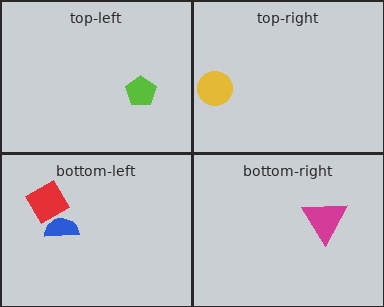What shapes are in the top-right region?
The yellow circle.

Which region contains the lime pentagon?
The top-left region.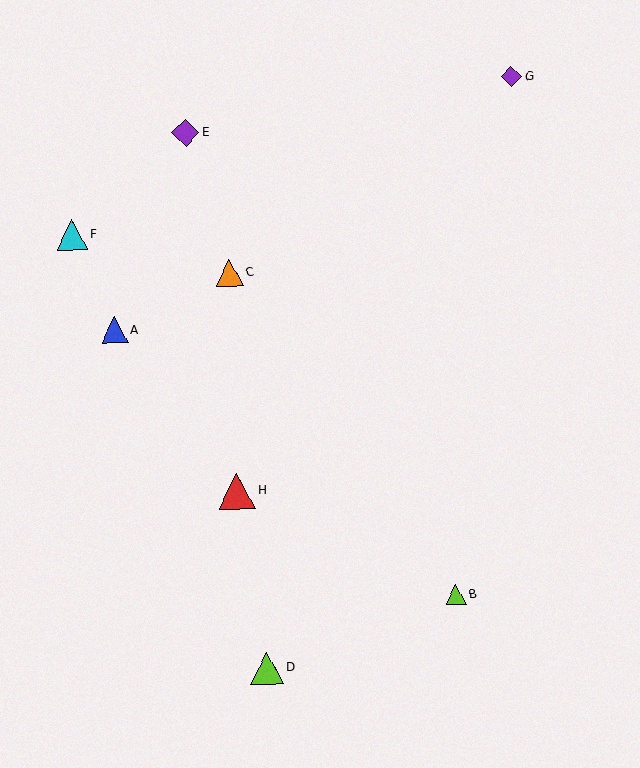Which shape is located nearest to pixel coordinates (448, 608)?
The lime triangle (labeled B) at (456, 595) is nearest to that location.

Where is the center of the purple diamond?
The center of the purple diamond is at (511, 77).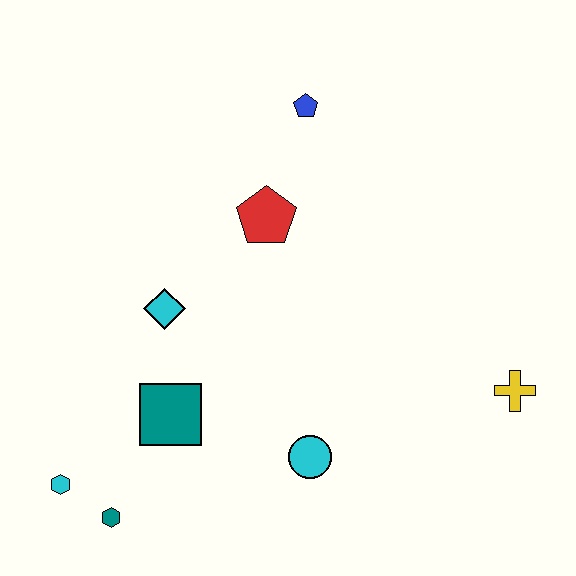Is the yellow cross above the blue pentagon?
No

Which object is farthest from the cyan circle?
The blue pentagon is farthest from the cyan circle.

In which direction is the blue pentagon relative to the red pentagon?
The blue pentagon is above the red pentagon.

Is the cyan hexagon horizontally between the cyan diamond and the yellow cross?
No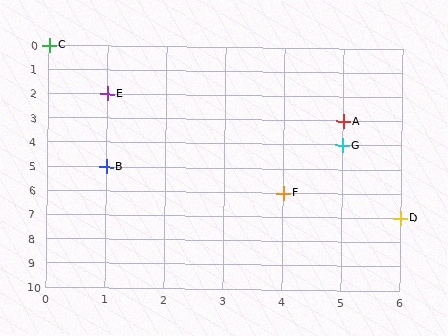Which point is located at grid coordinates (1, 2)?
Point E is at (1, 2).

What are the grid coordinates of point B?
Point B is at grid coordinates (1, 5).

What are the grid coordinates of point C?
Point C is at grid coordinates (0, 0).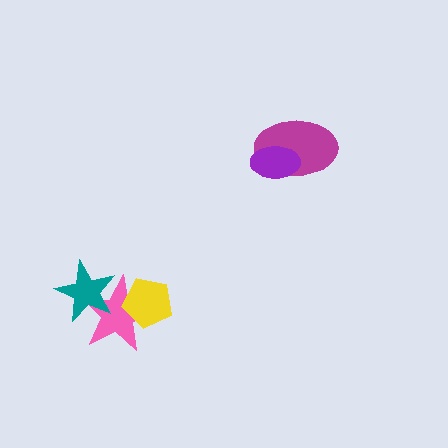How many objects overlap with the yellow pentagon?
1 object overlaps with the yellow pentagon.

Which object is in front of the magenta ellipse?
The purple ellipse is in front of the magenta ellipse.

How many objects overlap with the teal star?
1 object overlaps with the teal star.